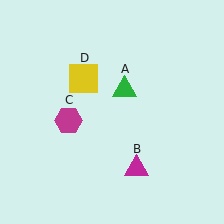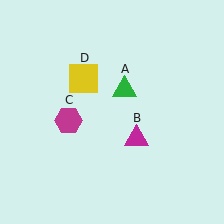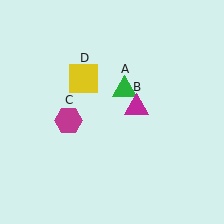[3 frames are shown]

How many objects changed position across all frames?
1 object changed position: magenta triangle (object B).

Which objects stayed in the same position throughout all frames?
Green triangle (object A) and magenta hexagon (object C) and yellow square (object D) remained stationary.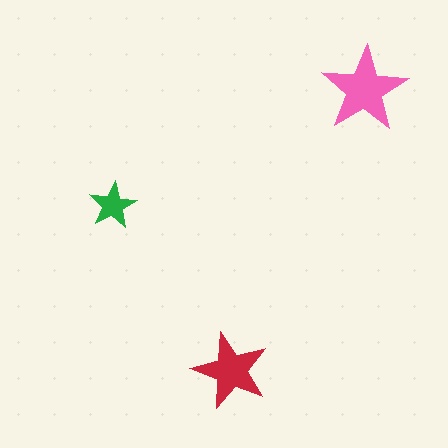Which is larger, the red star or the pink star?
The pink one.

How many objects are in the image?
There are 3 objects in the image.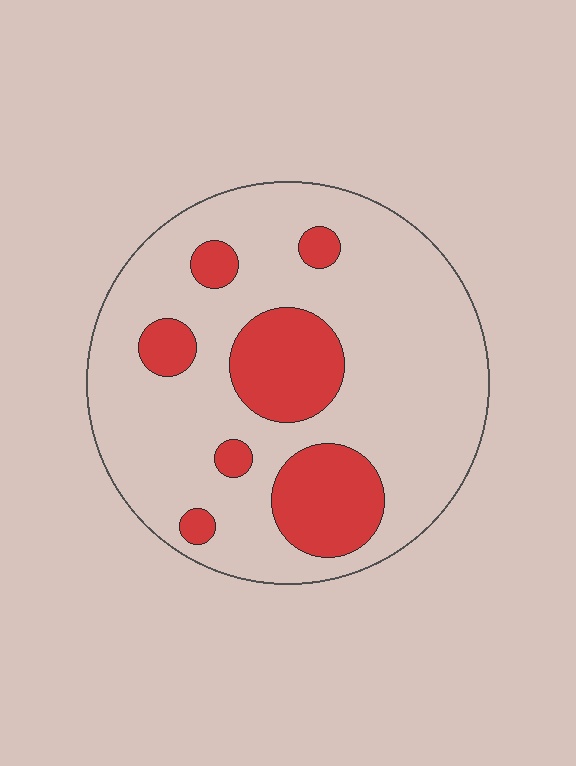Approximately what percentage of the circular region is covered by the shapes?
Approximately 25%.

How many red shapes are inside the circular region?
7.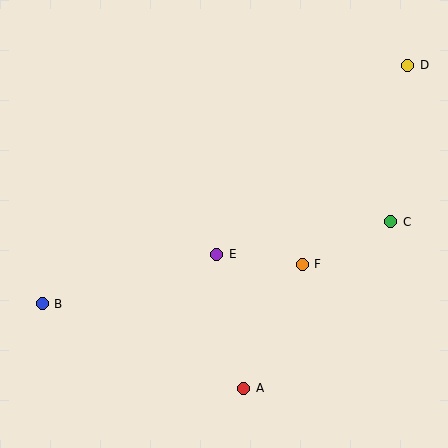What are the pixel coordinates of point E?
Point E is at (217, 254).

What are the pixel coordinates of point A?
Point A is at (244, 388).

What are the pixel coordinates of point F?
Point F is at (302, 264).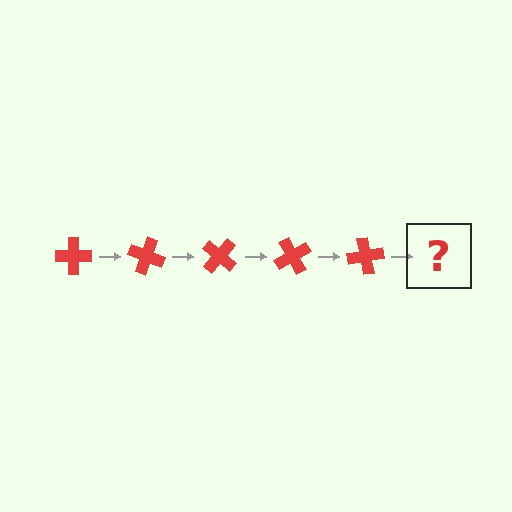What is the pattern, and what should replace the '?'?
The pattern is that the cross rotates 20 degrees each step. The '?' should be a red cross rotated 100 degrees.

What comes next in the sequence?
The next element should be a red cross rotated 100 degrees.